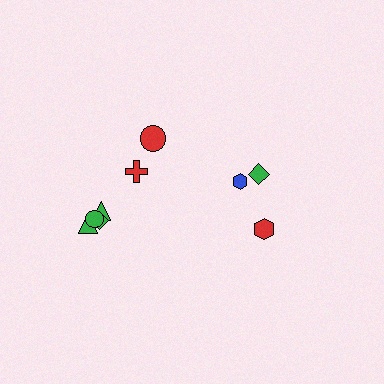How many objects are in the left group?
There are 6 objects.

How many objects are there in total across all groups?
There are 9 objects.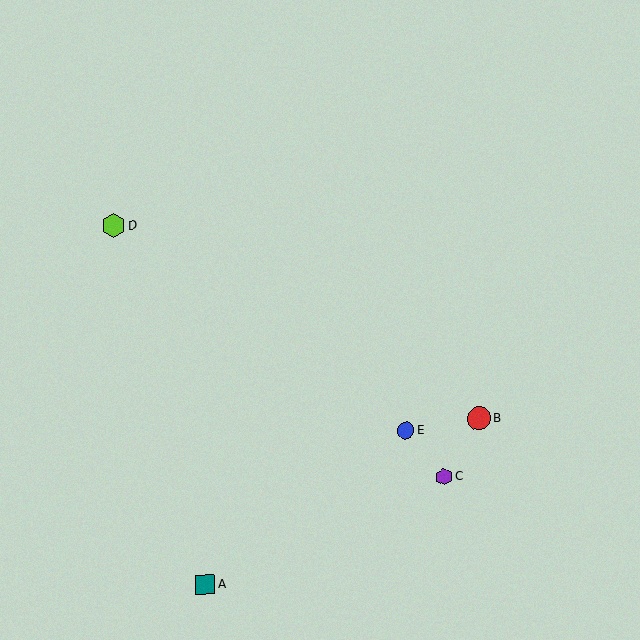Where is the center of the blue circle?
The center of the blue circle is at (406, 430).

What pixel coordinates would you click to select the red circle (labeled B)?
Click at (479, 419) to select the red circle B.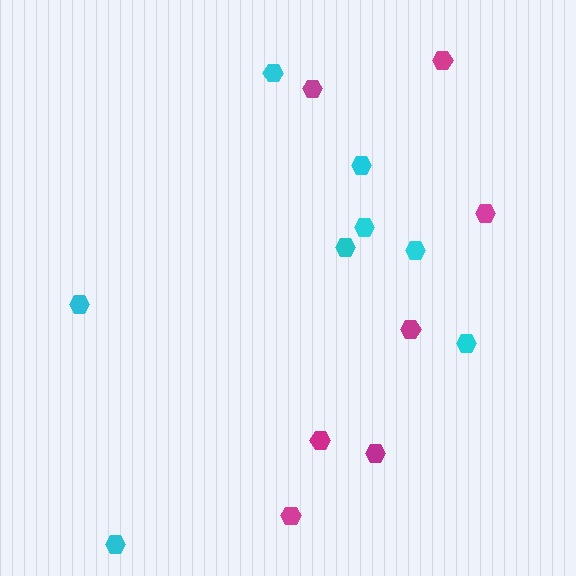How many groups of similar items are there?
There are 2 groups: one group of magenta hexagons (7) and one group of cyan hexagons (8).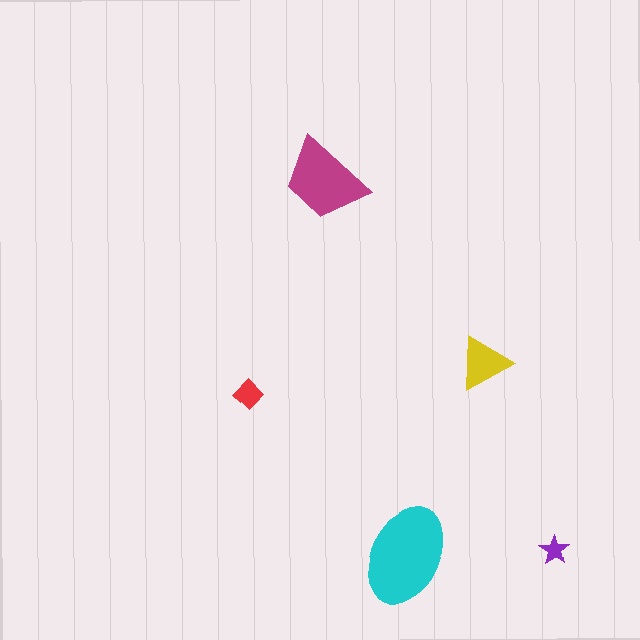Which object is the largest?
The cyan ellipse.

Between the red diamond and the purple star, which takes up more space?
The red diamond.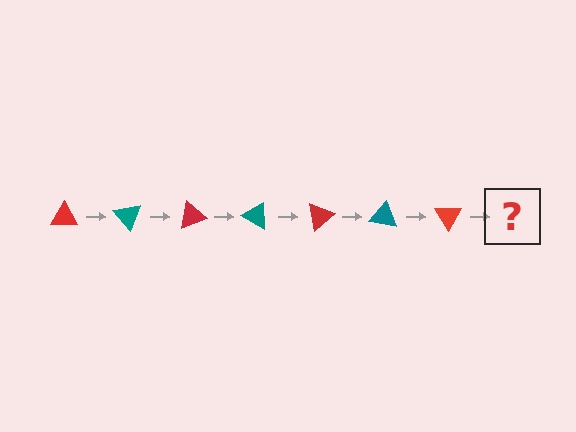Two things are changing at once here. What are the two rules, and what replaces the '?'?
The two rules are that it rotates 50 degrees each step and the color cycles through red and teal. The '?' should be a teal triangle, rotated 350 degrees from the start.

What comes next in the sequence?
The next element should be a teal triangle, rotated 350 degrees from the start.